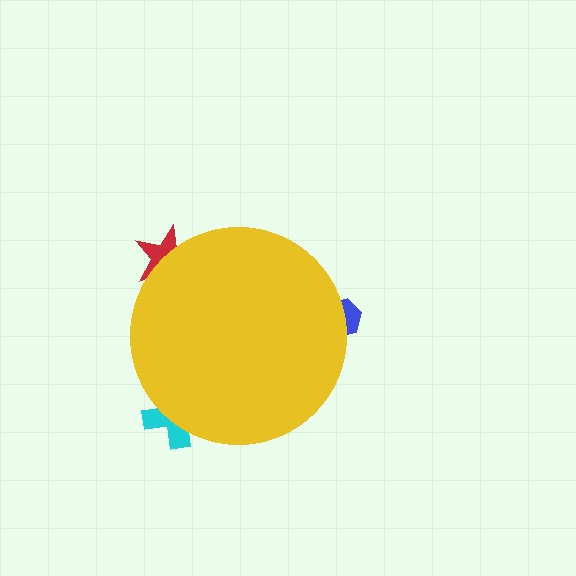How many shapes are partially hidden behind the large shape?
3 shapes are partially hidden.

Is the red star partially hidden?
Yes, the red star is partially hidden behind the yellow circle.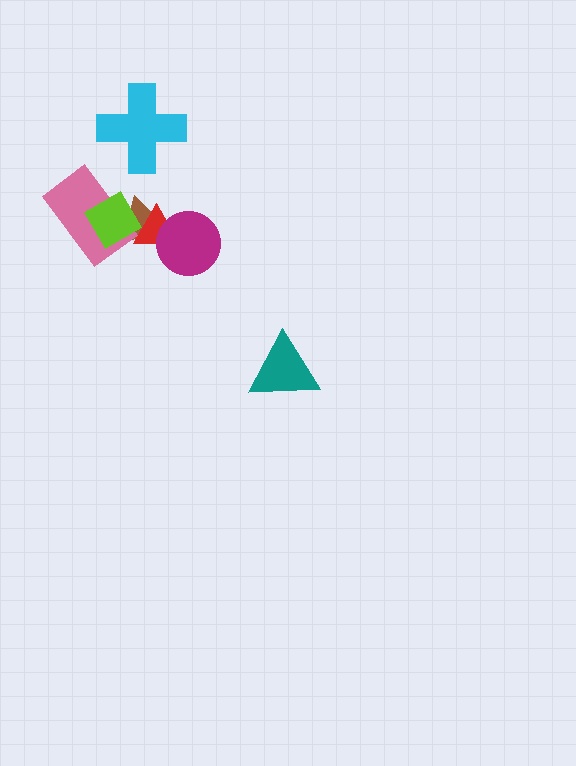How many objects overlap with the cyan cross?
0 objects overlap with the cyan cross.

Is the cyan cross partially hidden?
No, no other shape covers it.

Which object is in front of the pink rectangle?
The lime diamond is in front of the pink rectangle.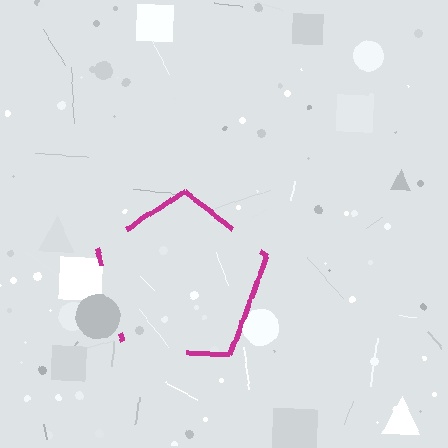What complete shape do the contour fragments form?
The contour fragments form a pentagon.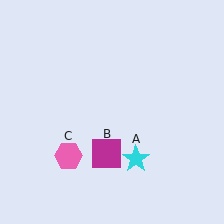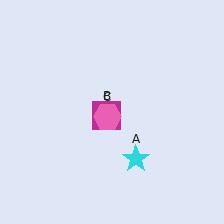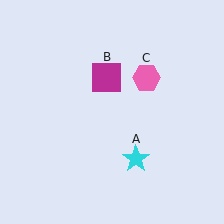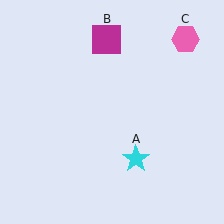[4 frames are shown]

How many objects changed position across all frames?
2 objects changed position: magenta square (object B), pink hexagon (object C).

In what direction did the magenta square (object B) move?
The magenta square (object B) moved up.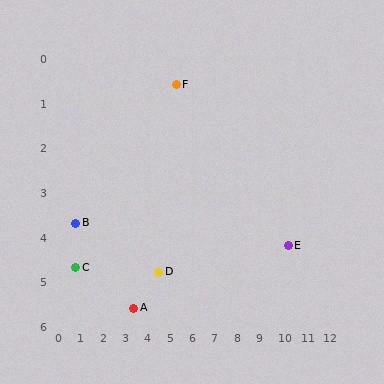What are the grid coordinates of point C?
Point C is at approximately (0.8, 4.7).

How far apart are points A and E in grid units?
Points A and E are about 7.0 grid units apart.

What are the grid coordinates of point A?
Point A is at approximately (3.4, 5.6).